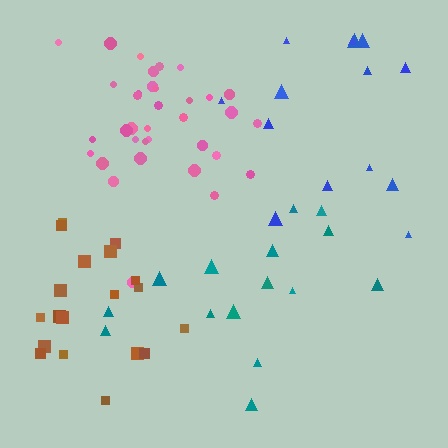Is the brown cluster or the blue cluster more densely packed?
Brown.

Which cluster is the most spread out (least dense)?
Blue.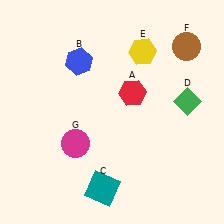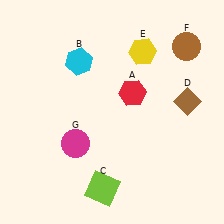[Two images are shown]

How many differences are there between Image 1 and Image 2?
There are 3 differences between the two images.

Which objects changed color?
B changed from blue to cyan. C changed from teal to lime. D changed from green to brown.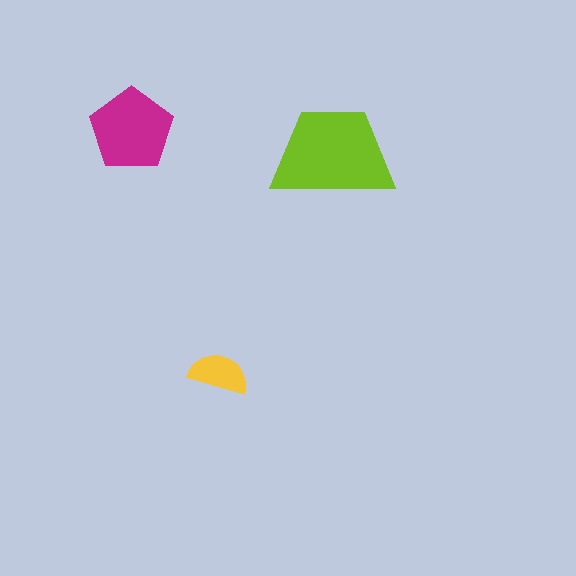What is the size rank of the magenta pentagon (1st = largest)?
2nd.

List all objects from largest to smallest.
The lime trapezoid, the magenta pentagon, the yellow semicircle.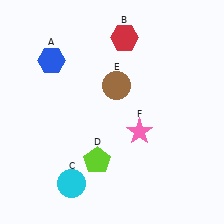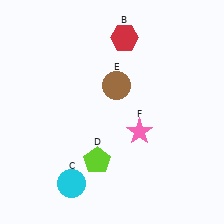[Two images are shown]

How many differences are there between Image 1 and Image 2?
There is 1 difference between the two images.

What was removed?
The blue hexagon (A) was removed in Image 2.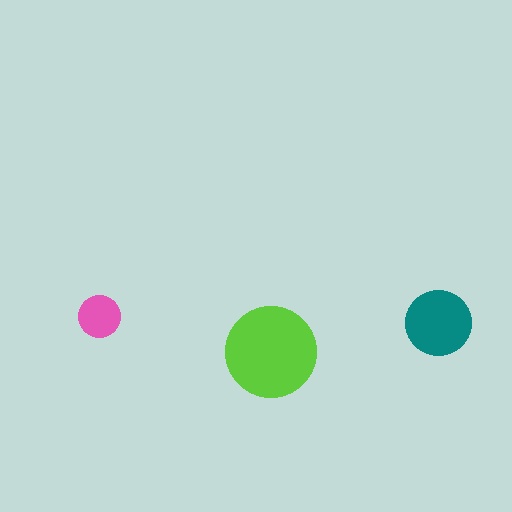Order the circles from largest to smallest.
the lime one, the teal one, the pink one.